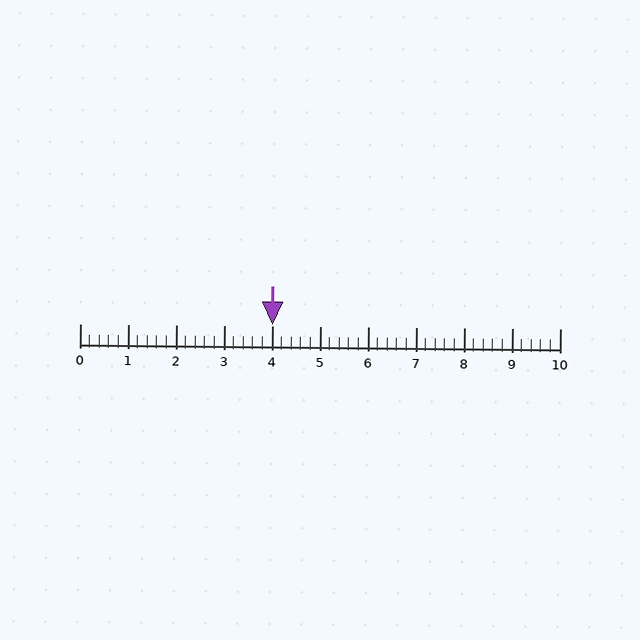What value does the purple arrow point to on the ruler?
The purple arrow points to approximately 4.0.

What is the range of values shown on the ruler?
The ruler shows values from 0 to 10.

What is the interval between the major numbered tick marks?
The major tick marks are spaced 1 units apart.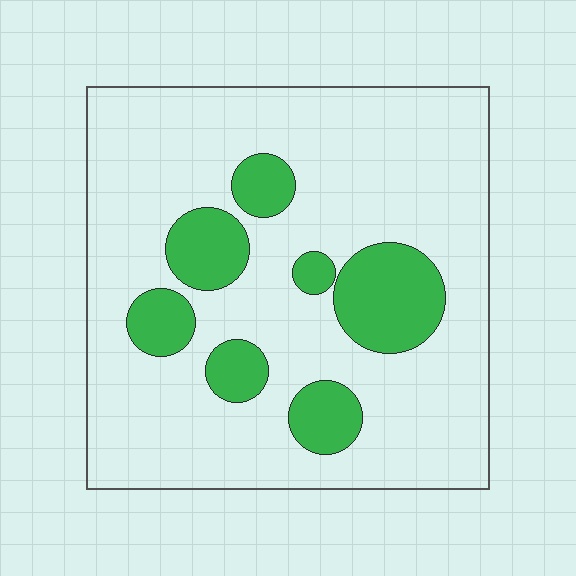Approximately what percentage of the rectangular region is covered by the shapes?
Approximately 20%.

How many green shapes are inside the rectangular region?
7.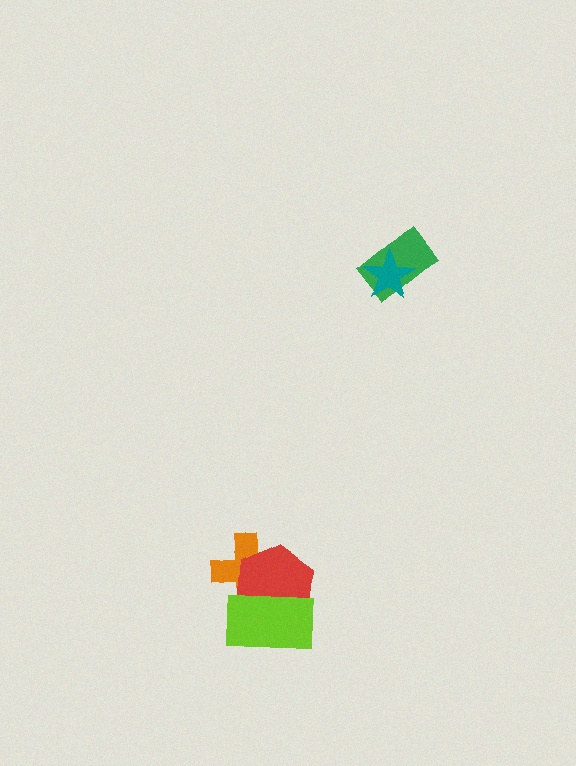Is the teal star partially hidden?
No, no other shape covers it.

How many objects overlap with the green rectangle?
1 object overlaps with the green rectangle.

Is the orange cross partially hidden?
Yes, it is partially covered by another shape.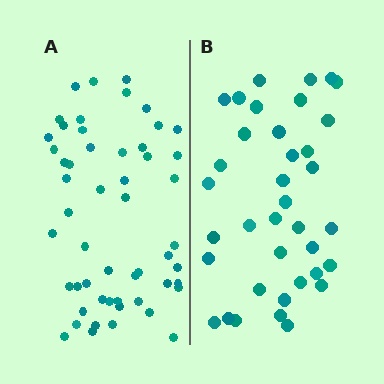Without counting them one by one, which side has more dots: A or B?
Region A (the left region) has more dots.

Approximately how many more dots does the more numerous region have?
Region A has approximately 15 more dots than region B.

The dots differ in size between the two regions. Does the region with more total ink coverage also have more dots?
No. Region B has more total ink coverage because its dots are larger, but region A actually contains more individual dots. Total area can be misleading — the number of items is what matters here.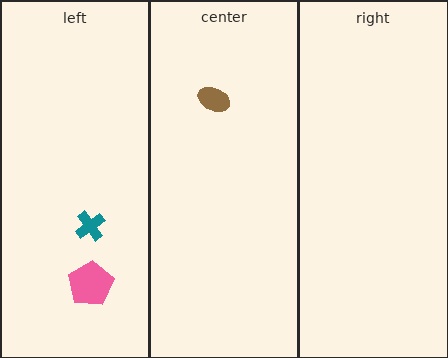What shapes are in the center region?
The brown ellipse.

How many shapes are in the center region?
1.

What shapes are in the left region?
The teal cross, the pink pentagon.